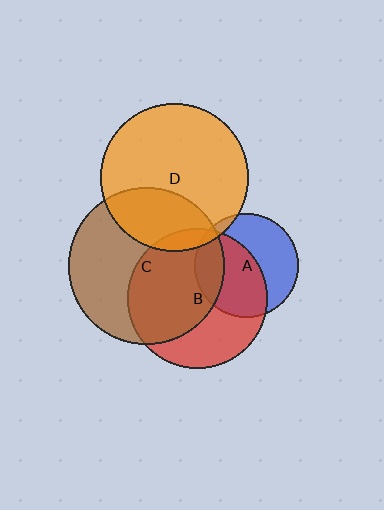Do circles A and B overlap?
Yes.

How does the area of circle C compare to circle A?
Approximately 2.3 times.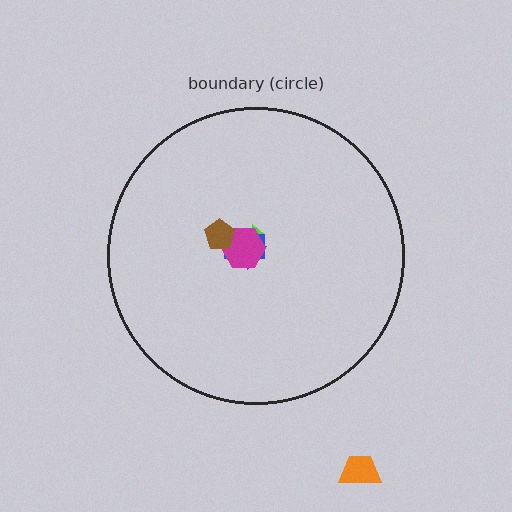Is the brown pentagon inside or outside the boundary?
Inside.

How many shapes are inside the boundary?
5 inside, 1 outside.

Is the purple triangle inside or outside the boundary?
Inside.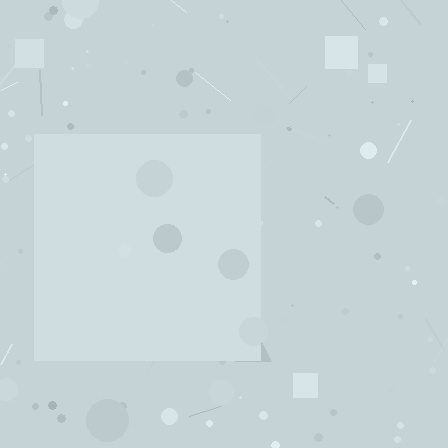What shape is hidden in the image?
A square is hidden in the image.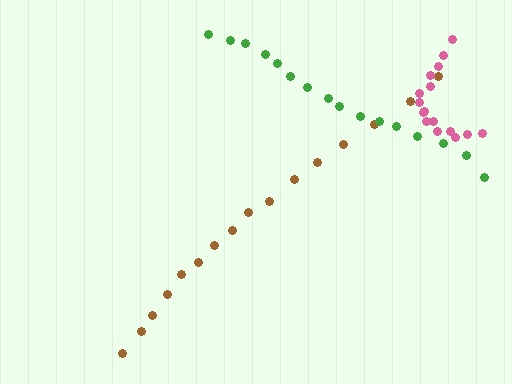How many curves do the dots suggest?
There are 3 distinct paths.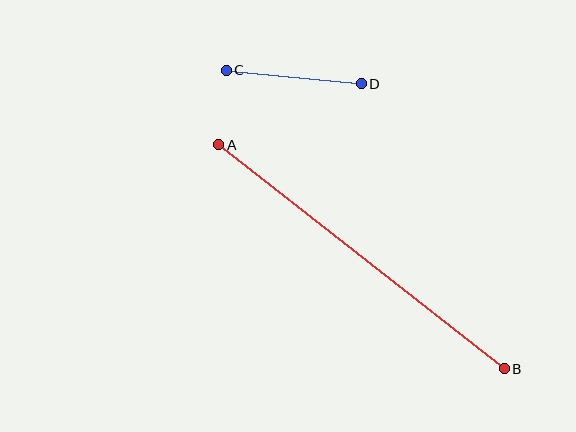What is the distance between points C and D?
The distance is approximately 136 pixels.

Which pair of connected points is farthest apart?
Points A and B are farthest apart.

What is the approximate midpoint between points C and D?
The midpoint is at approximately (294, 77) pixels.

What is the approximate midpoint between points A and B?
The midpoint is at approximately (361, 257) pixels.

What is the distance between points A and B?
The distance is approximately 363 pixels.